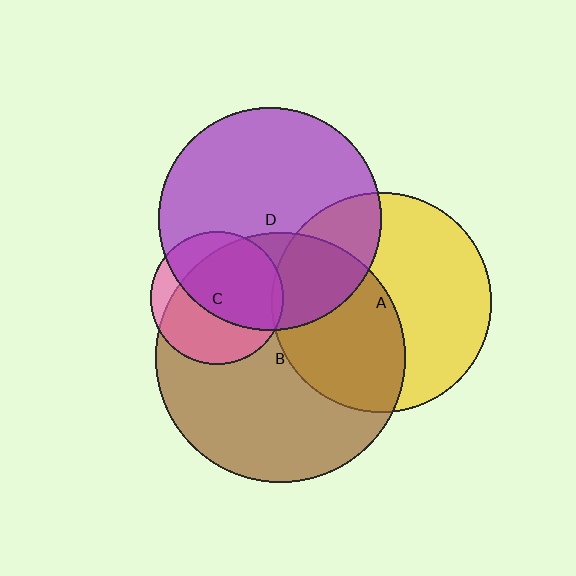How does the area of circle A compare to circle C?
Approximately 2.7 times.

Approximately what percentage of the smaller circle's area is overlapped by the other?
Approximately 5%.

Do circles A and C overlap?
Yes.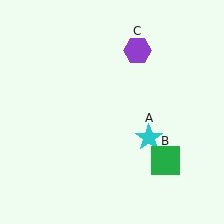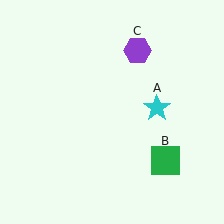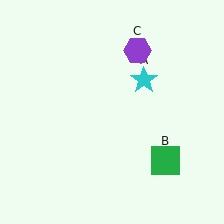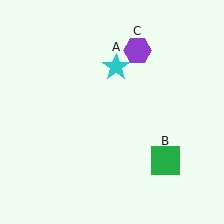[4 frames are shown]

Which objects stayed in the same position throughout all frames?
Green square (object B) and purple hexagon (object C) remained stationary.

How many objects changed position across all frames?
1 object changed position: cyan star (object A).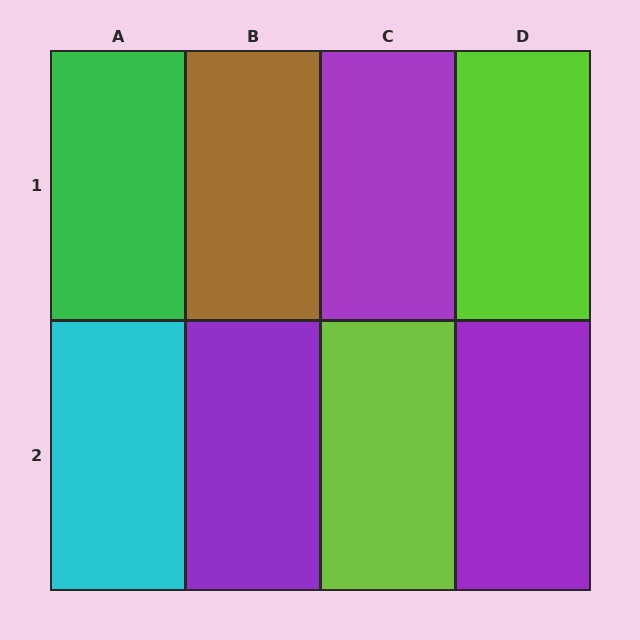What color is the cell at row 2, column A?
Cyan.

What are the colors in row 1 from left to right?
Green, brown, purple, lime.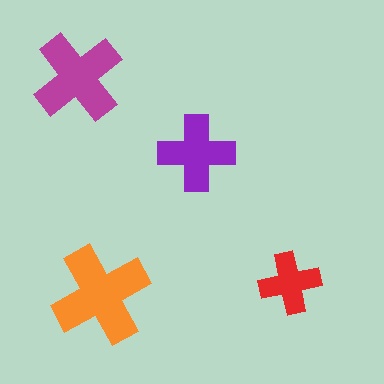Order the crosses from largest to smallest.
the orange one, the magenta one, the purple one, the red one.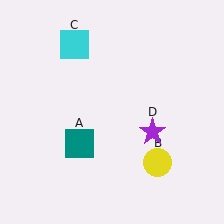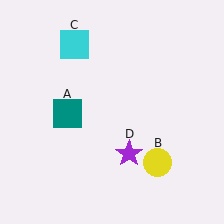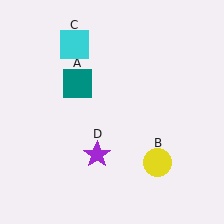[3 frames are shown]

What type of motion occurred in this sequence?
The teal square (object A), purple star (object D) rotated clockwise around the center of the scene.